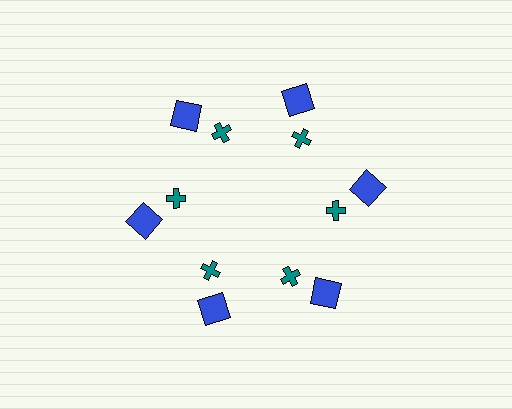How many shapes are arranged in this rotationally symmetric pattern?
There are 12 shapes, arranged in 6 groups of 2.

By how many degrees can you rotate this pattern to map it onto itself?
The pattern maps onto itself every 60 degrees of rotation.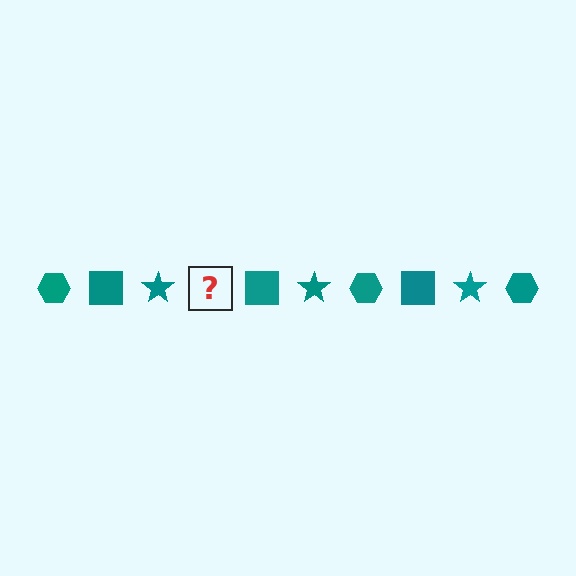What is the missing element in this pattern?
The missing element is a teal hexagon.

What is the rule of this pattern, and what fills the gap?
The rule is that the pattern cycles through hexagon, square, star shapes in teal. The gap should be filled with a teal hexagon.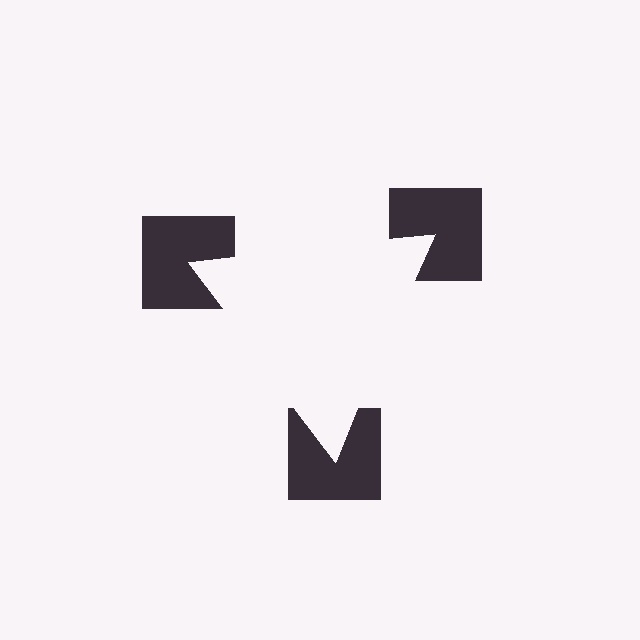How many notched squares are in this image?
There are 3 — one at each vertex of the illusory triangle.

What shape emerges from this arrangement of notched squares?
An illusory triangle — its edges are inferred from the aligned wedge cuts in the notched squares, not physically drawn.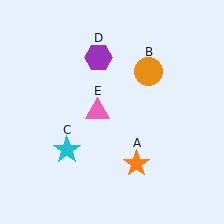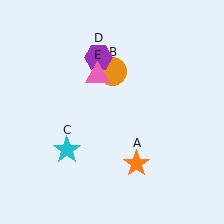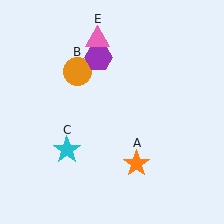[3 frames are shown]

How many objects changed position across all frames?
2 objects changed position: orange circle (object B), pink triangle (object E).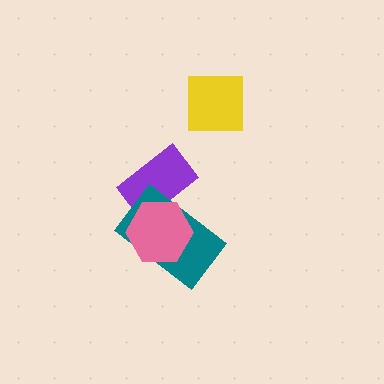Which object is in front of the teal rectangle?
The pink hexagon is in front of the teal rectangle.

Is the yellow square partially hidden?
No, no other shape covers it.